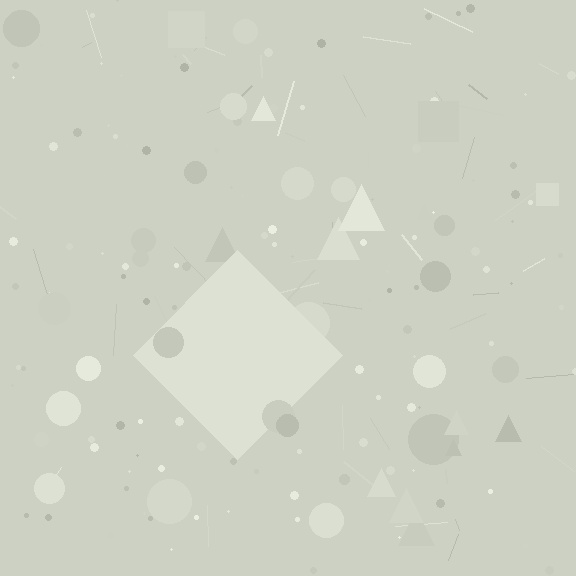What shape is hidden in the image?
A diamond is hidden in the image.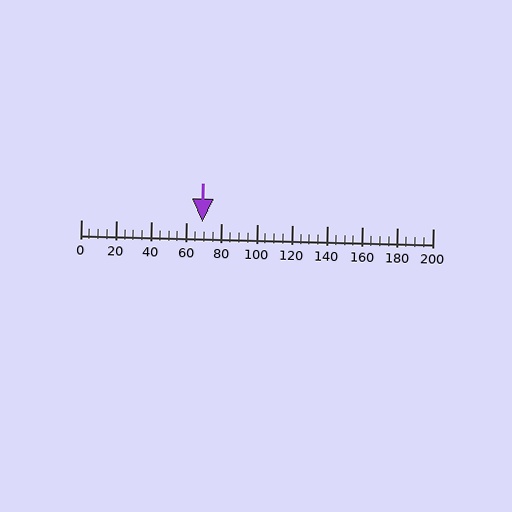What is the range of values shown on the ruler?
The ruler shows values from 0 to 200.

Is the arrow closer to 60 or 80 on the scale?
The arrow is closer to 60.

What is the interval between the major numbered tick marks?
The major tick marks are spaced 20 units apart.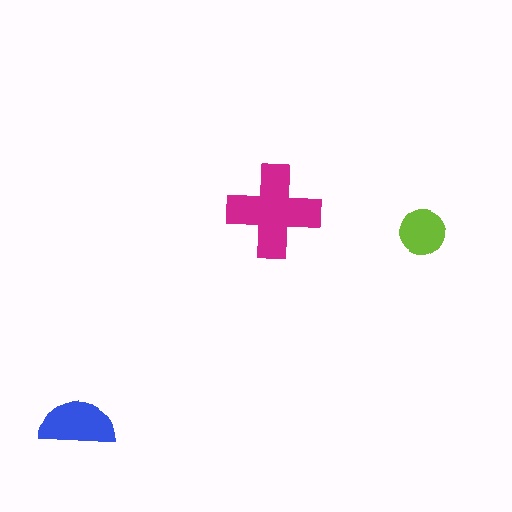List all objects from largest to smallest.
The magenta cross, the blue semicircle, the lime circle.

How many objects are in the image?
There are 3 objects in the image.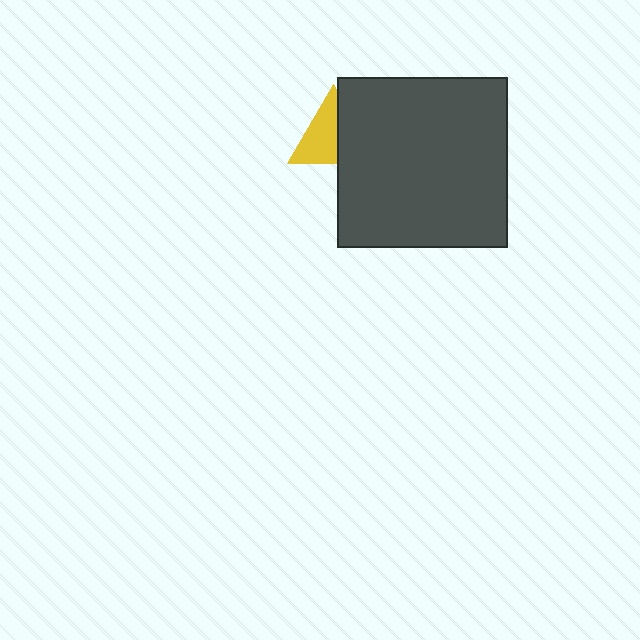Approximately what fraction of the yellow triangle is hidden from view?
Roughly 41% of the yellow triangle is hidden behind the dark gray square.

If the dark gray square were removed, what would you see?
You would see the complete yellow triangle.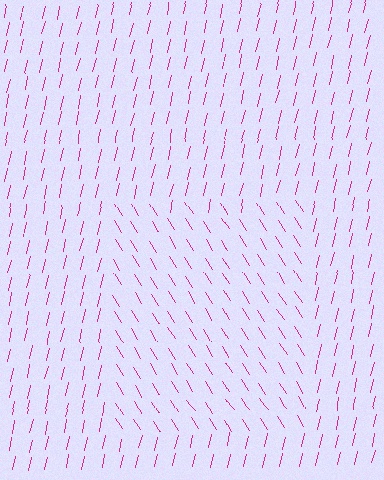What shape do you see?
I see a rectangle.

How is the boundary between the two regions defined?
The boundary is defined purely by a change in line orientation (approximately 45 degrees difference). All lines are the same color and thickness.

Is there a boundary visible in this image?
Yes, there is a texture boundary formed by a change in line orientation.